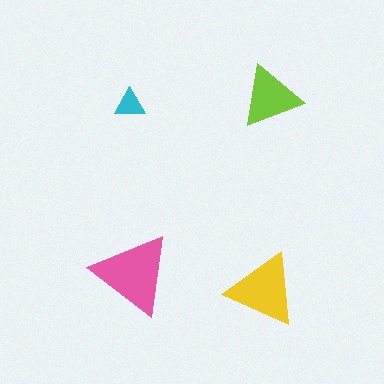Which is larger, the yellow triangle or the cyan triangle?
The yellow one.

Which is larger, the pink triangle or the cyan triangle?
The pink one.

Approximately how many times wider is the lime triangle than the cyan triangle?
About 2 times wider.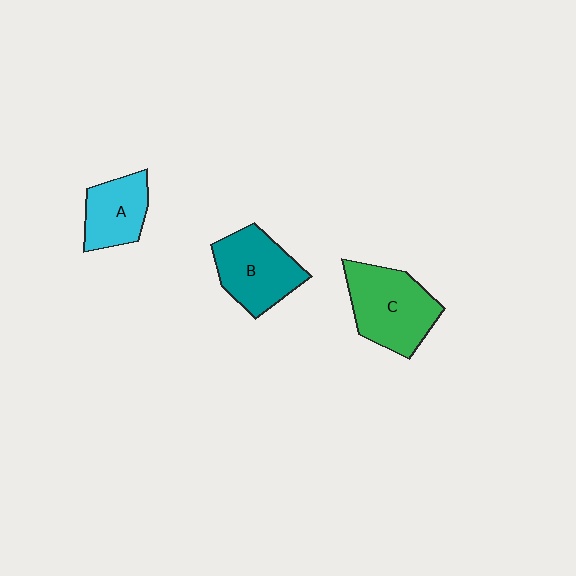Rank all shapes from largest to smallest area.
From largest to smallest: C (green), B (teal), A (cyan).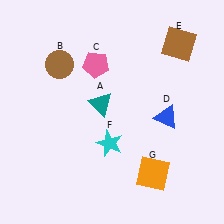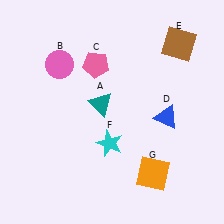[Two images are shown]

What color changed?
The circle (B) changed from brown in Image 1 to pink in Image 2.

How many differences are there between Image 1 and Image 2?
There is 1 difference between the two images.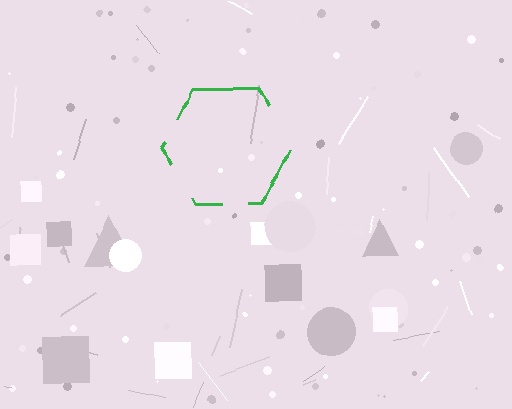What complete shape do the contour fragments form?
The contour fragments form a hexagon.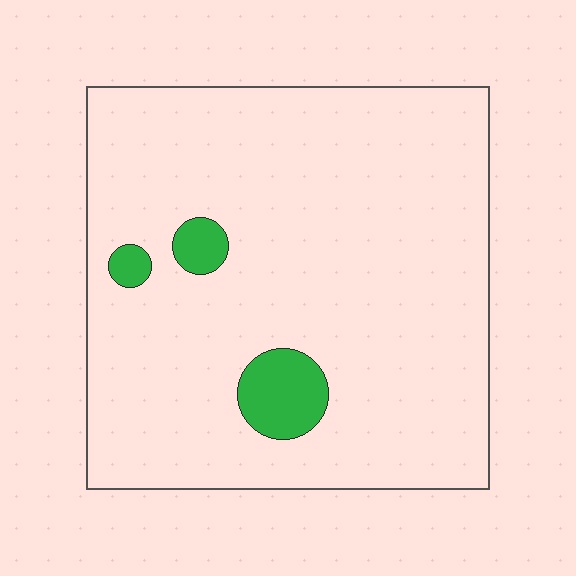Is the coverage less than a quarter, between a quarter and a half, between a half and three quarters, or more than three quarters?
Less than a quarter.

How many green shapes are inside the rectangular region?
3.